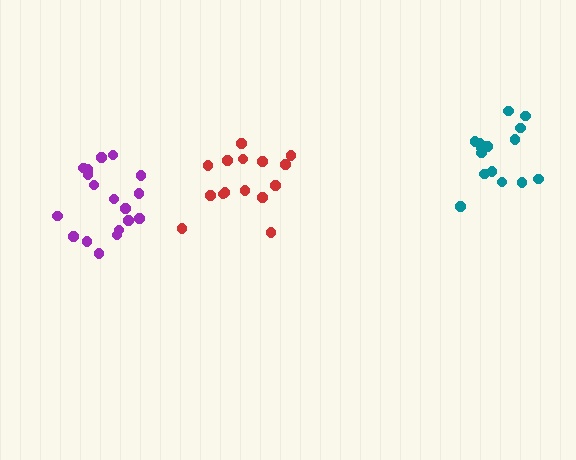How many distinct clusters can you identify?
There are 3 distinct clusters.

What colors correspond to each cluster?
The clusters are colored: teal, red, purple.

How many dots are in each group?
Group 1: 15 dots, Group 2: 15 dots, Group 3: 18 dots (48 total).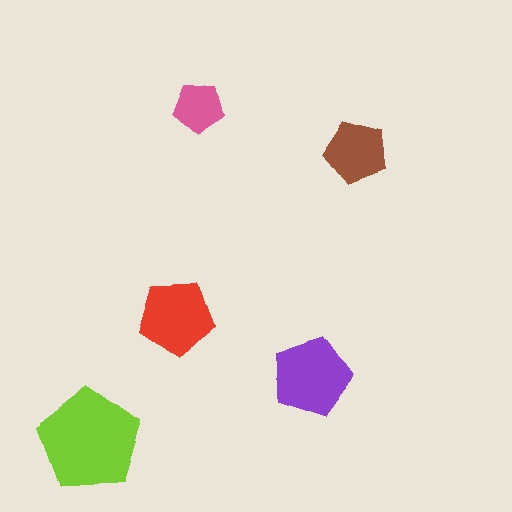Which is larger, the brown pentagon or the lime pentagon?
The lime one.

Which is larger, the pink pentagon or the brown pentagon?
The brown one.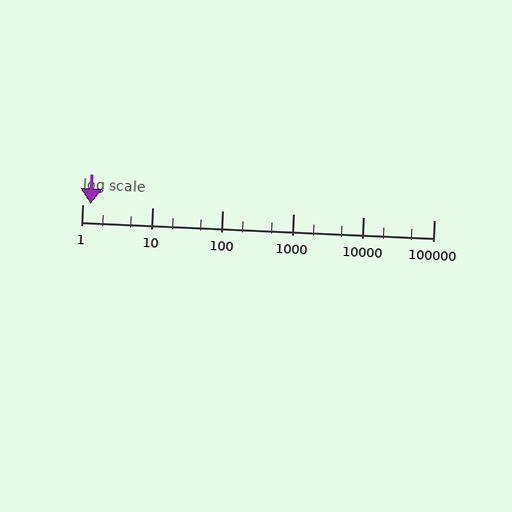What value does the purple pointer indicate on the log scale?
The pointer indicates approximately 1.3.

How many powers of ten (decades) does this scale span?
The scale spans 5 decades, from 1 to 100000.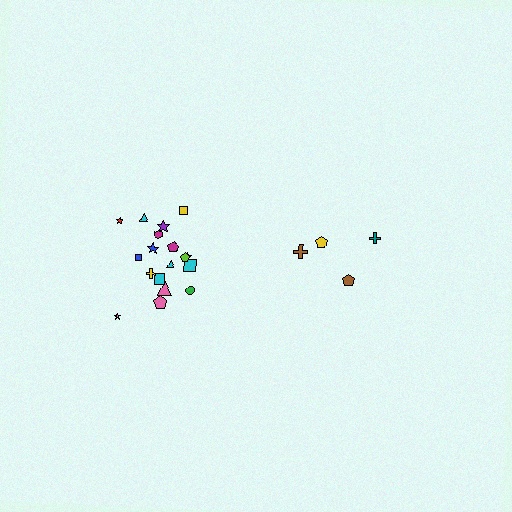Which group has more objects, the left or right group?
The left group.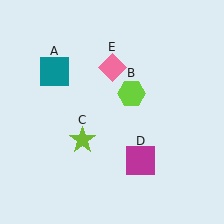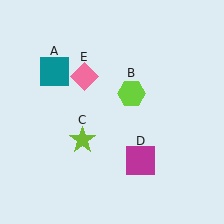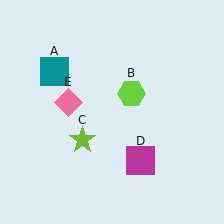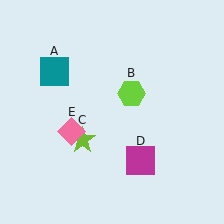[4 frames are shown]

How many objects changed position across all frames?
1 object changed position: pink diamond (object E).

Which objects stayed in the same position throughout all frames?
Teal square (object A) and lime hexagon (object B) and lime star (object C) and magenta square (object D) remained stationary.